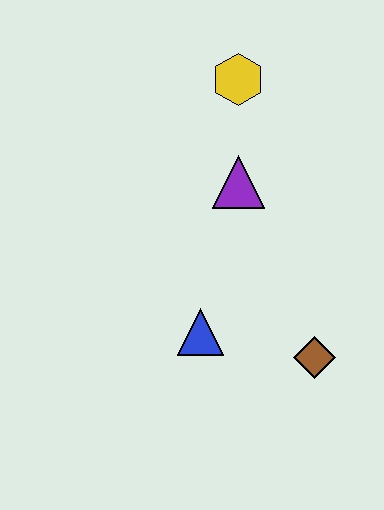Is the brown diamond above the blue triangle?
No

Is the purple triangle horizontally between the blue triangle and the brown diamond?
Yes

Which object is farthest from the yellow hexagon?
The brown diamond is farthest from the yellow hexagon.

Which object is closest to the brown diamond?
The blue triangle is closest to the brown diamond.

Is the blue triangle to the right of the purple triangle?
No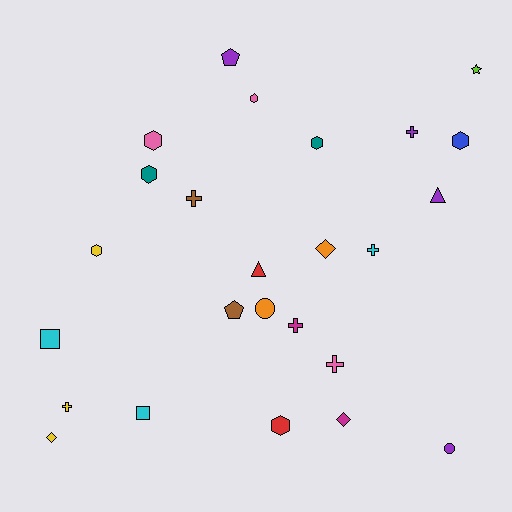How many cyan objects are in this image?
There are 3 cyan objects.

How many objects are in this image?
There are 25 objects.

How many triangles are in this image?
There are 2 triangles.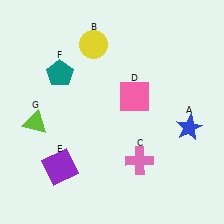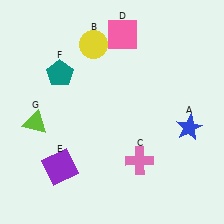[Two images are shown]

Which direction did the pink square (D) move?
The pink square (D) moved up.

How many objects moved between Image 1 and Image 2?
1 object moved between the two images.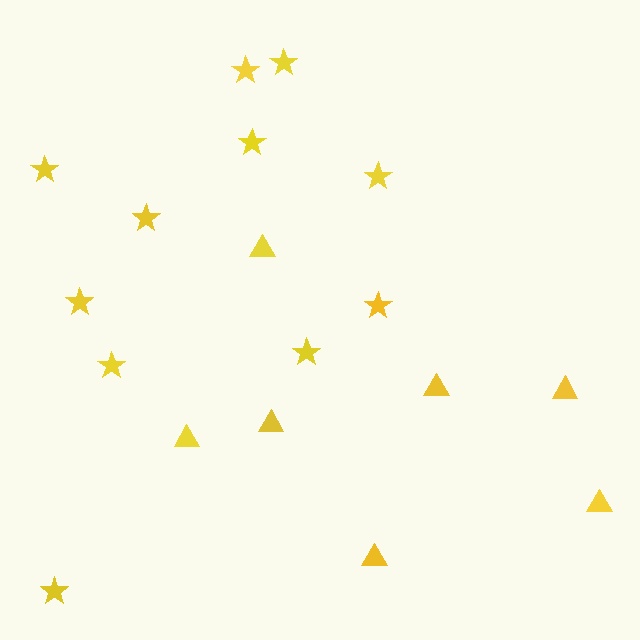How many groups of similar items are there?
There are 2 groups: one group of stars (11) and one group of triangles (7).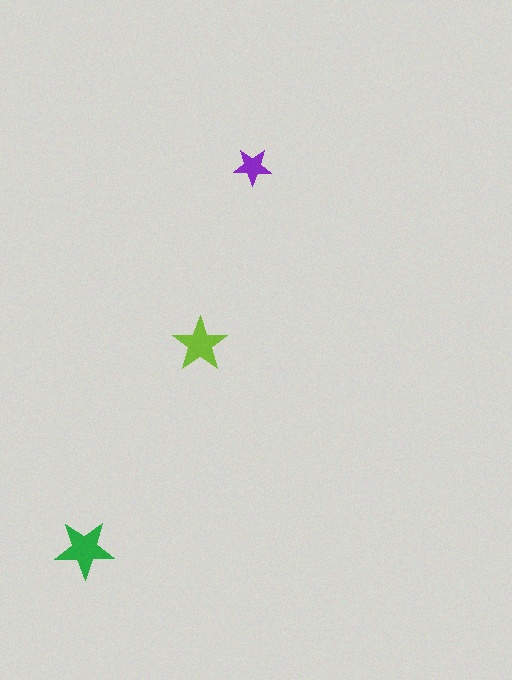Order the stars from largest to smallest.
the green one, the lime one, the purple one.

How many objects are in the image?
There are 3 objects in the image.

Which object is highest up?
The purple star is topmost.